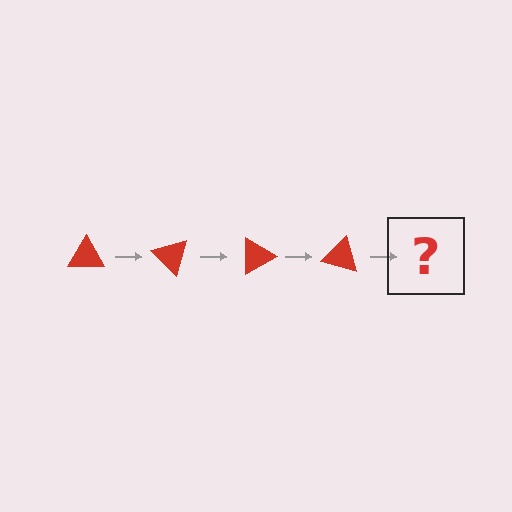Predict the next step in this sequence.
The next step is a red triangle rotated 180 degrees.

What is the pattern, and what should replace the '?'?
The pattern is that the triangle rotates 45 degrees each step. The '?' should be a red triangle rotated 180 degrees.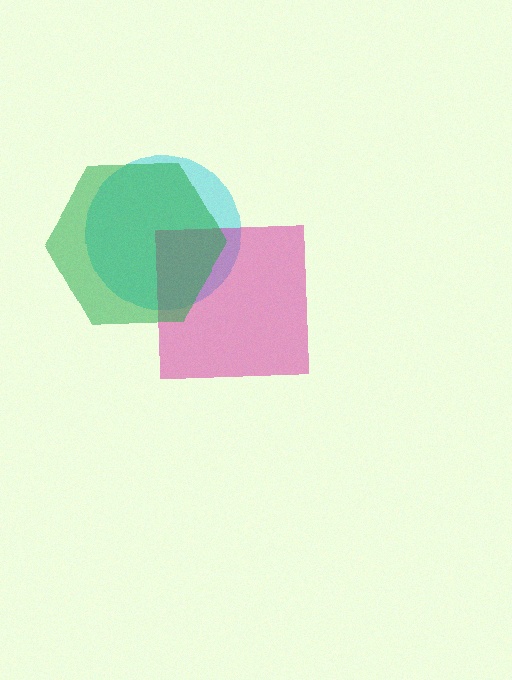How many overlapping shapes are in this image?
There are 3 overlapping shapes in the image.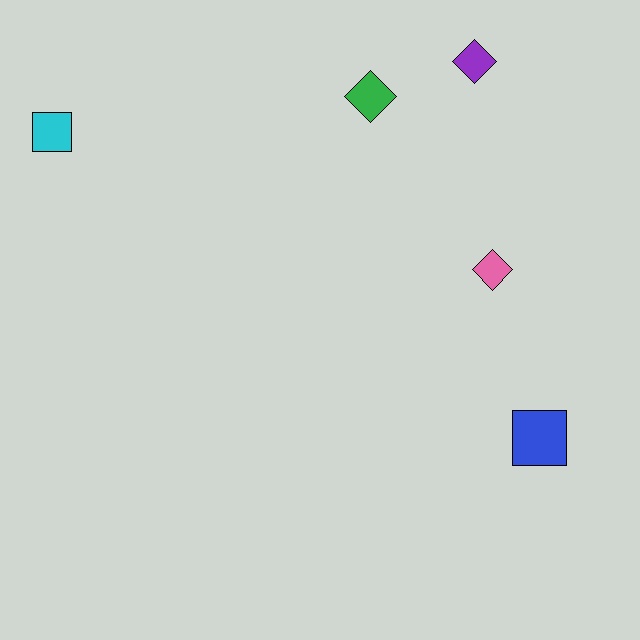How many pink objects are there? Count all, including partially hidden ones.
There is 1 pink object.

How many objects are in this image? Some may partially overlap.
There are 5 objects.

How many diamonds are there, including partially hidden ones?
There are 3 diamonds.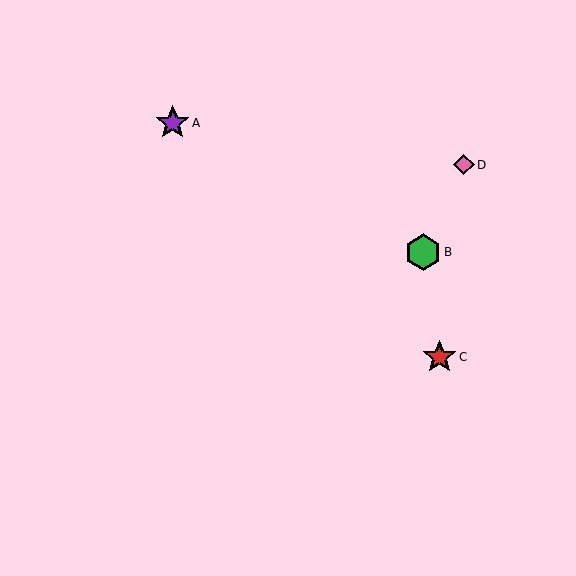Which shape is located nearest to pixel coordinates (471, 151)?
The pink diamond (labeled D) at (464, 165) is nearest to that location.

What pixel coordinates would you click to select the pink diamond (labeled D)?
Click at (464, 165) to select the pink diamond D.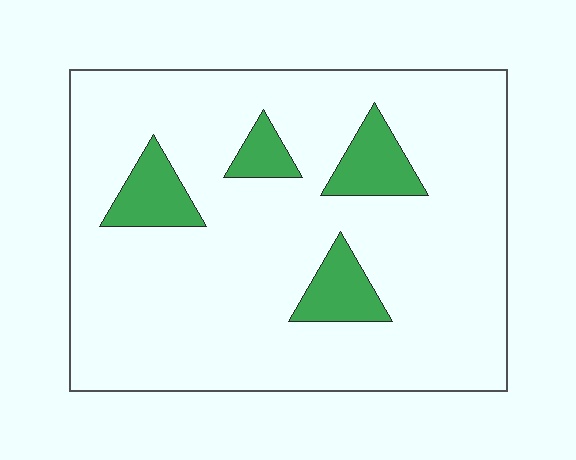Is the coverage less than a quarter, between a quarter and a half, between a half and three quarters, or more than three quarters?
Less than a quarter.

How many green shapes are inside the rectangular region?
4.